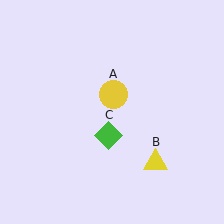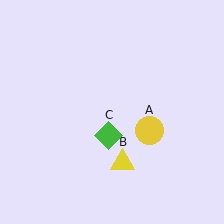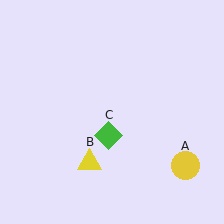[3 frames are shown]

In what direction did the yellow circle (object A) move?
The yellow circle (object A) moved down and to the right.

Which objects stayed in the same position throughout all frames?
Green diamond (object C) remained stationary.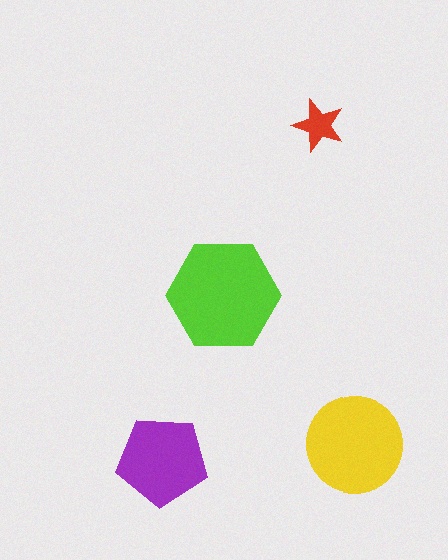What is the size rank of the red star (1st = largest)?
4th.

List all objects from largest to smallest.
The lime hexagon, the yellow circle, the purple pentagon, the red star.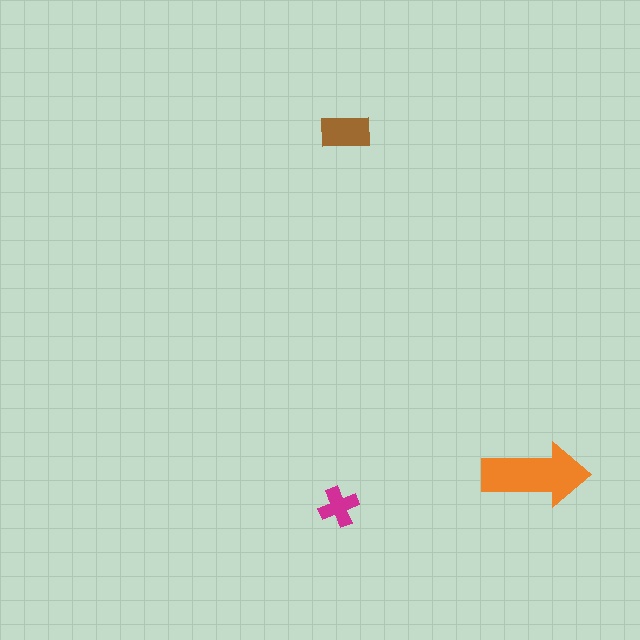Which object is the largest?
The orange arrow.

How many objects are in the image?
There are 3 objects in the image.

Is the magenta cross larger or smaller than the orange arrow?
Smaller.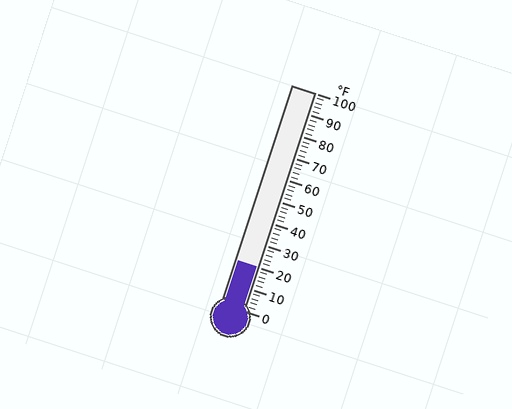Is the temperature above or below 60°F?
The temperature is below 60°F.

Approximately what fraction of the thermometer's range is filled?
The thermometer is filled to approximately 20% of its range.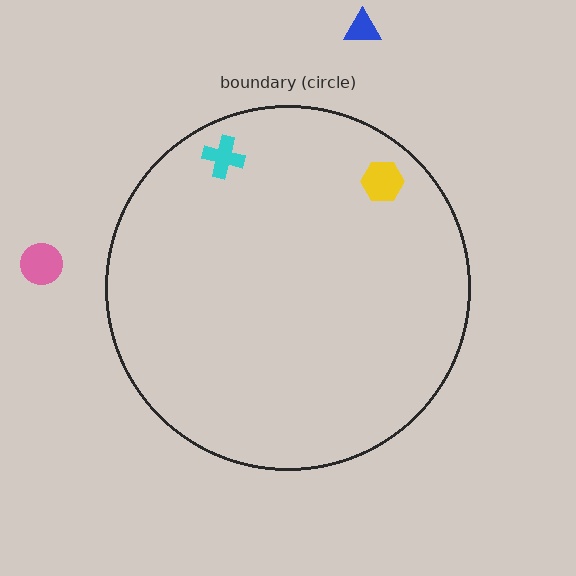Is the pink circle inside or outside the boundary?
Outside.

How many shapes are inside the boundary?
2 inside, 2 outside.